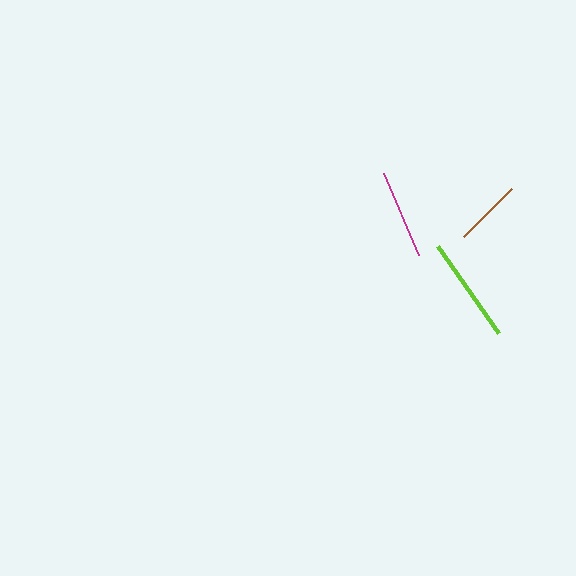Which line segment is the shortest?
The brown line is the shortest at approximately 68 pixels.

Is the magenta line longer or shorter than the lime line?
The lime line is longer than the magenta line.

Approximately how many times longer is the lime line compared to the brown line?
The lime line is approximately 1.6 times the length of the brown line.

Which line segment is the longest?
The lime line is the longest at approximately 106 pixels.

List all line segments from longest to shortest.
From longest to shortest: lime, magenta, brown.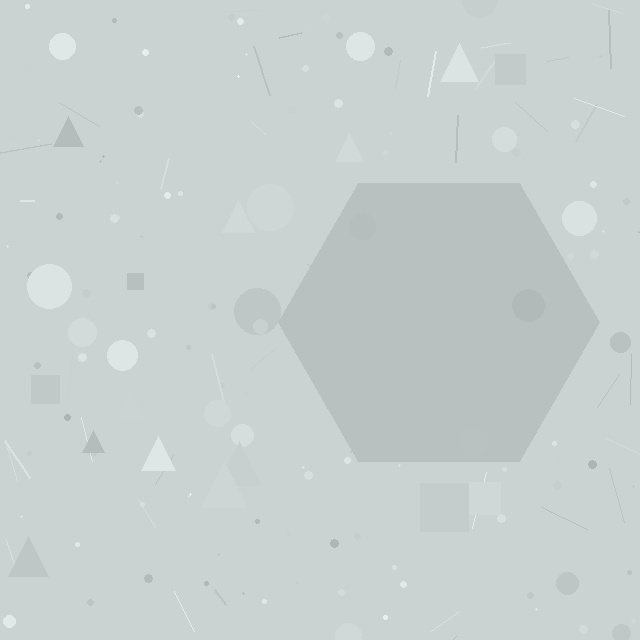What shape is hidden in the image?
A hexagon is hidden in the image.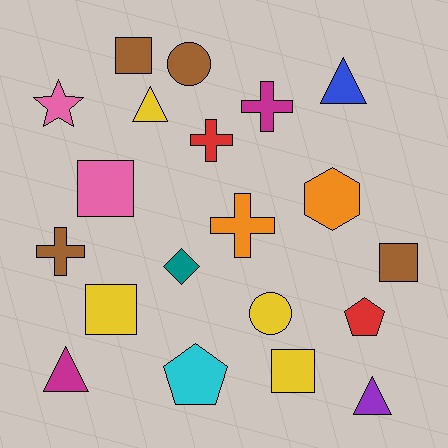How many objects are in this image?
There are 20 objects.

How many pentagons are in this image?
There are 2 pentagons.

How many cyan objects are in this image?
There is 1 cyan object.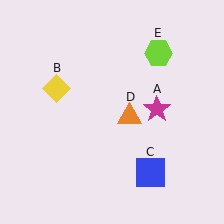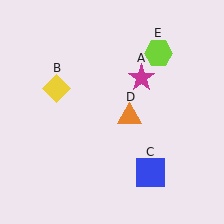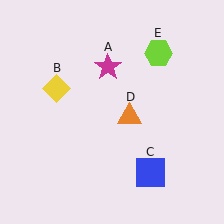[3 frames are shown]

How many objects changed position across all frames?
1 object changed position: magenta star (object A).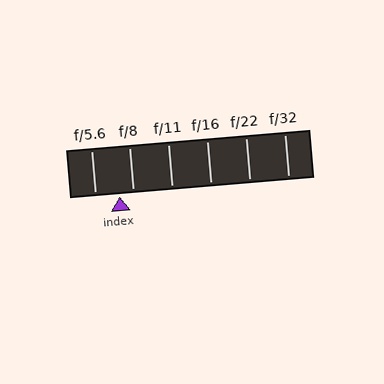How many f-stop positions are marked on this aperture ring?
There are 6 f-stop positions marked.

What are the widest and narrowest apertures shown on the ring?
The widest aperture shown is f/5.6 and the narrowest is f/32.